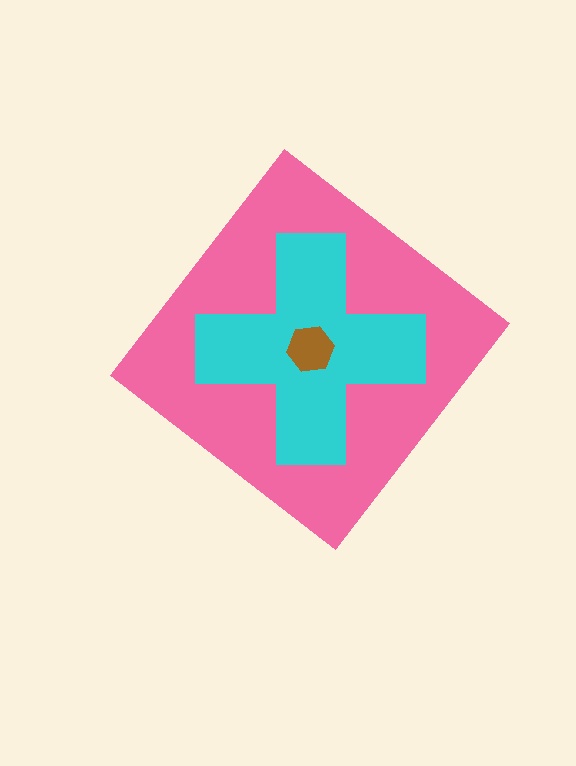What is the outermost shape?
The pink diamond.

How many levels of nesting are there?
3.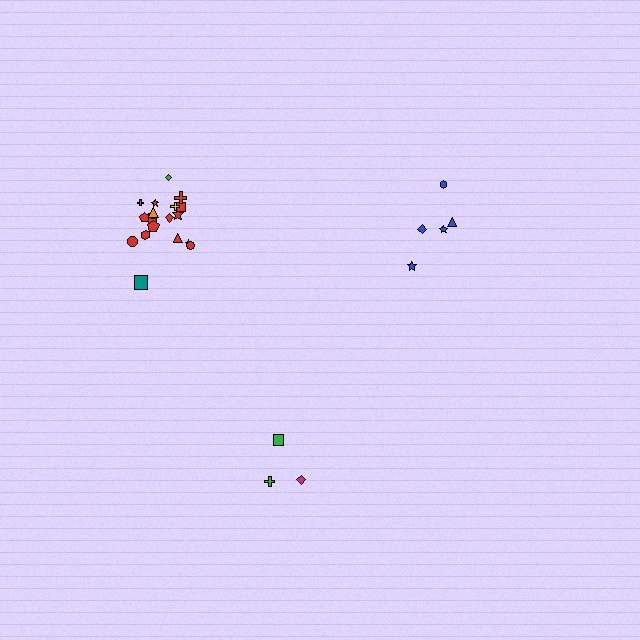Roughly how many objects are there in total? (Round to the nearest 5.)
Roughly 25 objects in total.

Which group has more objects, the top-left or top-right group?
The top-left group.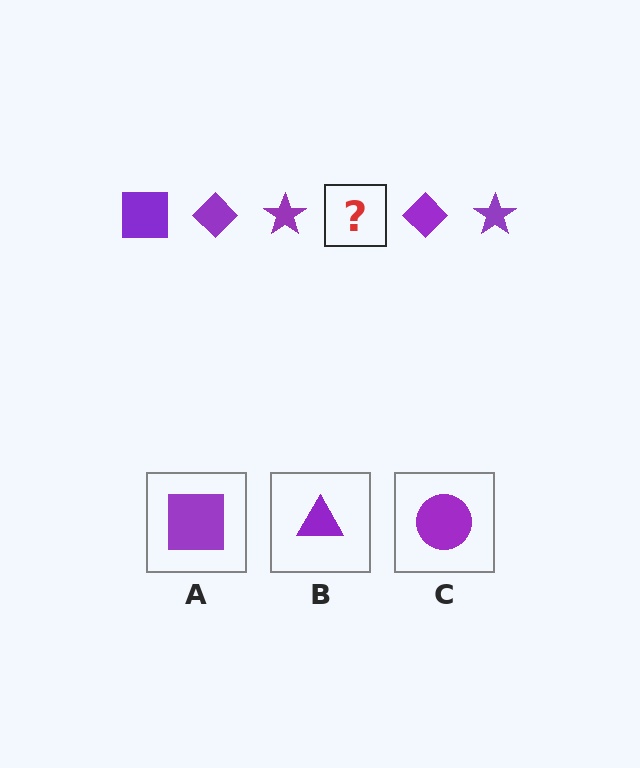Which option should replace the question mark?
Option A.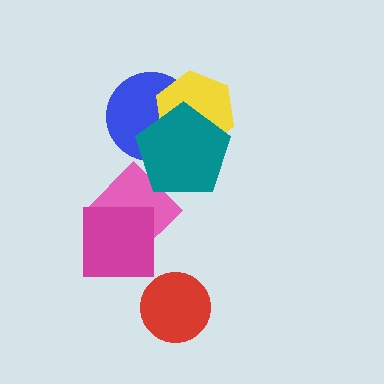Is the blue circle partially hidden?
Yes, it is partially covered by another shape.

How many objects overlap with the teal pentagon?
3 objects overlap with the teal pentagon.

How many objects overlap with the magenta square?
1 object overlaps with the magenta square.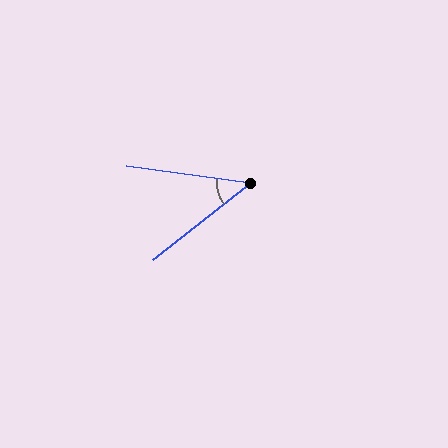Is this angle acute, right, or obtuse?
It is acute.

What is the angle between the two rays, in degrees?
Approximately 46 degrees.